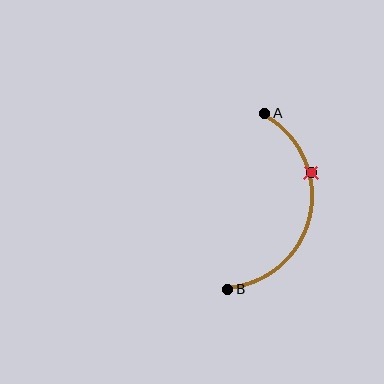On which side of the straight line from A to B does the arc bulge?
The arc bulges to the right of the straight line connecting A and B.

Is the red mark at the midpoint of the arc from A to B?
No. The red mark lies on the arc but is closer to endpoint A. The arc midpoint would be at the point on the curve equidistant along the arc from both A and B.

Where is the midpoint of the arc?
The arc midpoint is the point on the curve farthest from the straight line joining A and B. It sits to the right of that line.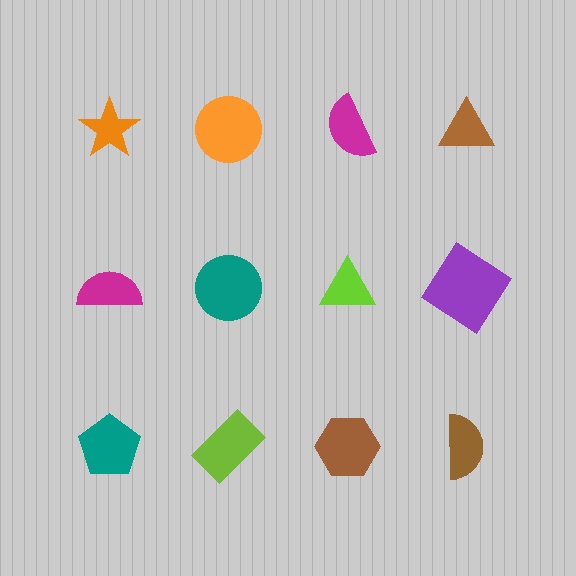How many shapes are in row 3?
4 shapes.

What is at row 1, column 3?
A magenta semicircle.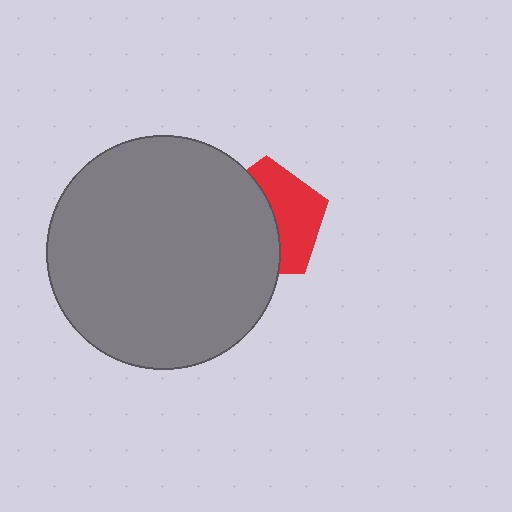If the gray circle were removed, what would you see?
You would see the complete red pentagon.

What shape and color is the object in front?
The object in front is a gray circle.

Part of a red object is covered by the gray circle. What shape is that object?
It is a pentagon.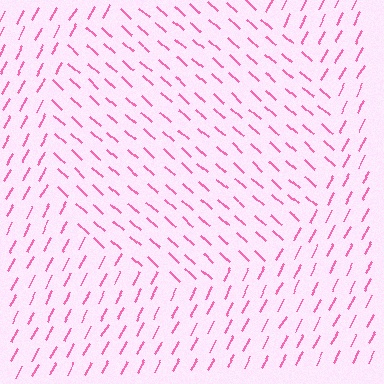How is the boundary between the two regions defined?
The boundary is defined purely by a change in line orientation (approximately 77 degrees difference). All lines are the same color and thickness.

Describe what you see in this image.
The image is filled with small pink line segments. A circle region in the image has lines oriented differently from the surrounding lines, creating a visible texture boundary.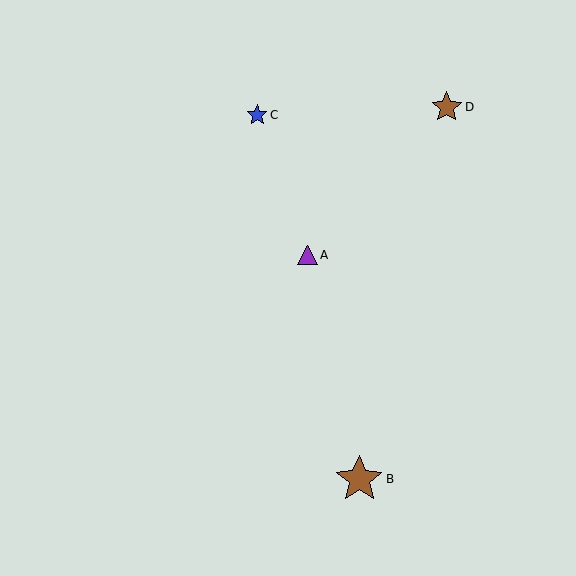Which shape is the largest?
The brown star (labeled B) is the largest.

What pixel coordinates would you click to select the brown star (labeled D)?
Click at (447, 107) to select the brown star D.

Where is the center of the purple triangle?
The center of the purple triangle is at (307, 255).